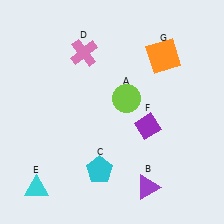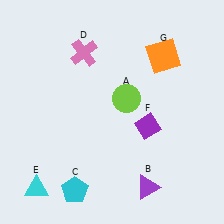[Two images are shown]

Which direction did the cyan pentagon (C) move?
The cyan pentagon (C) moved left.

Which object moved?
The cyan pentagon (C) moved left.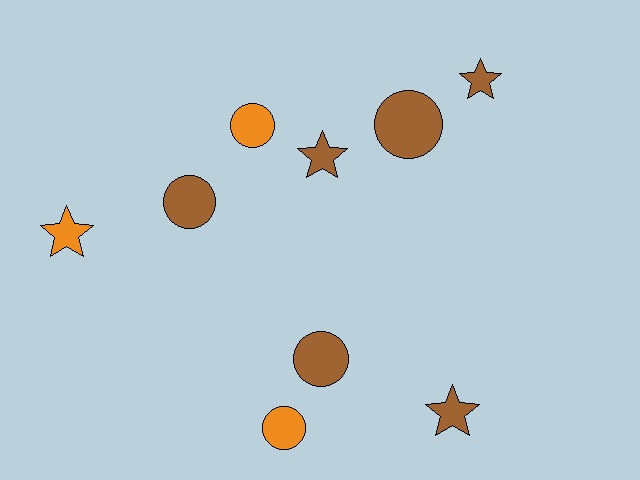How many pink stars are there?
There are no pink stars.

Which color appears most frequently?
Brown, with 6 objects.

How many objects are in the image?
There are 9 objects.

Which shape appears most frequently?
Circle, with 5 objects.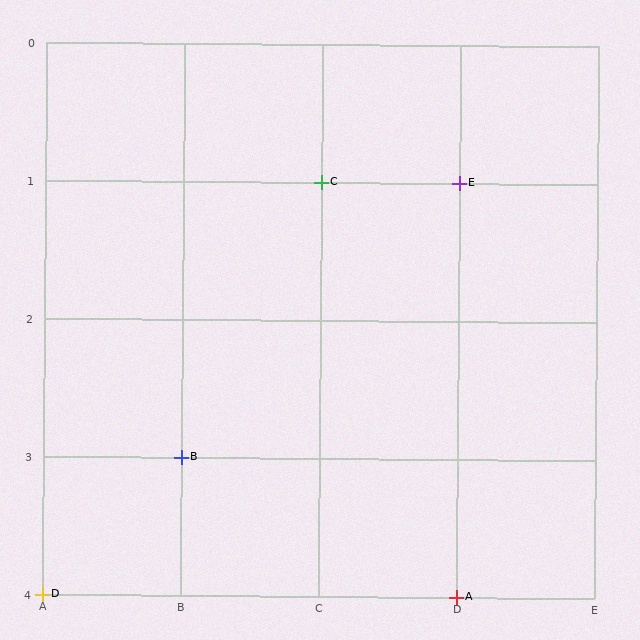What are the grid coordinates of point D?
Point D is at grid coordinates (A, 4).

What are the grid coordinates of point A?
Point A is at grid coordinates (D, 4).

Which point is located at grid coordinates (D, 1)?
Point E is at (D, 1).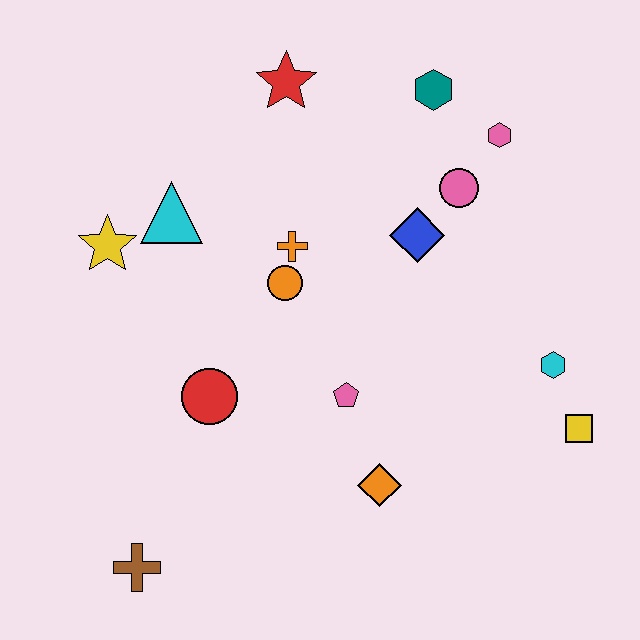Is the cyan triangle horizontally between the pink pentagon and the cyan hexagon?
No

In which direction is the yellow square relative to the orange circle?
The yellow square is to the right of the orange circle.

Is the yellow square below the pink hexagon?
Yes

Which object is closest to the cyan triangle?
The yellow star is closest to the cyan triangle.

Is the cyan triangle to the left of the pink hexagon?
Yes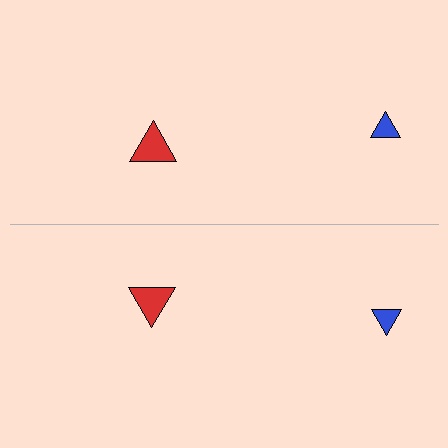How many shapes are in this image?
There are 4 shapes in this image.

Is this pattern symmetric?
Yes, this pattern has bilateral (reflection) symmetry.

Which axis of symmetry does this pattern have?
The pattern has a horizontal axis of symmetry running through the center of the image.